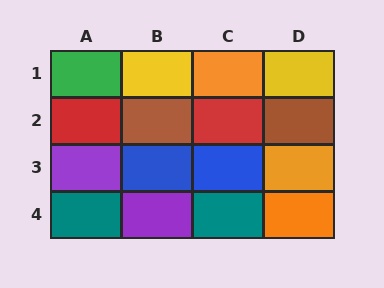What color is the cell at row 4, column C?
Teal.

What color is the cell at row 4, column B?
Purple.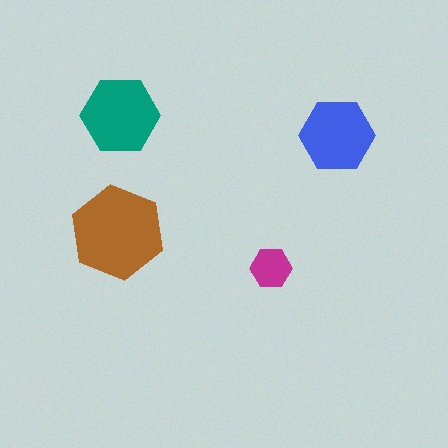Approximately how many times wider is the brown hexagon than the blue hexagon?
About 1.5 times wider.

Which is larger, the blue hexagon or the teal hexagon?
The teal one.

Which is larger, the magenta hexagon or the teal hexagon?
The teal one.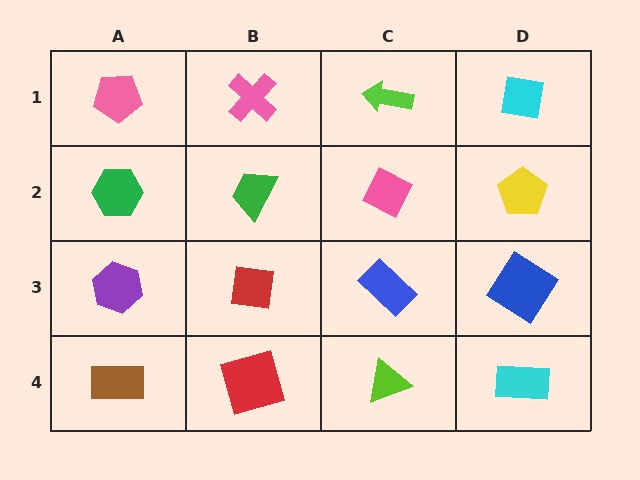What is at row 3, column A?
A purple hexagon.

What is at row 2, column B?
A green trapezoid.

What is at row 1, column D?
A cyan square.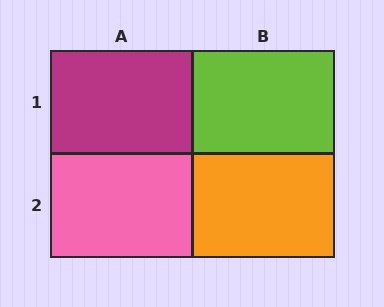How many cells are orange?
1 cell is orange.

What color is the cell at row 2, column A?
Pink.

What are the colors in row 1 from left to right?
Magenta, lime.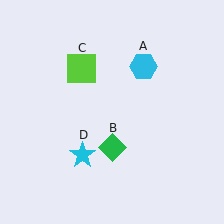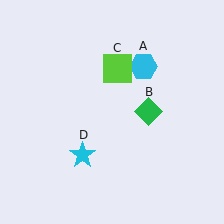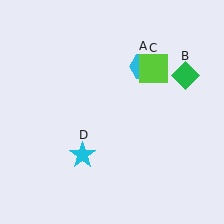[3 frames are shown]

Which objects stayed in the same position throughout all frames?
Cyan hexagon (object A) and cyan star (object D) remained stationary.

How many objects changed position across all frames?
2 objects changed position: green diamond (object B), lime square (object C).